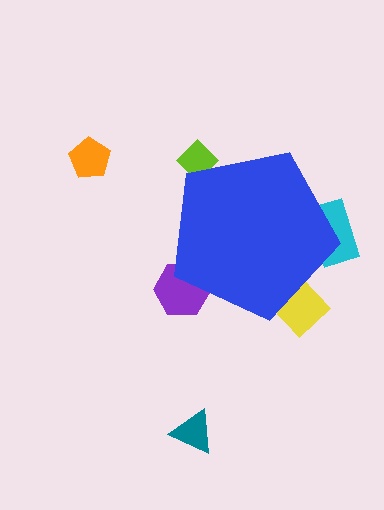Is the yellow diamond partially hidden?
Yes, the yellow diamond is partially hidden behind the blue pentagon.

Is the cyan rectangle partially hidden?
Yes, the cyan rectangle is partially hidden behind the blue pentagon.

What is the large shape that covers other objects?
A blue pentagon.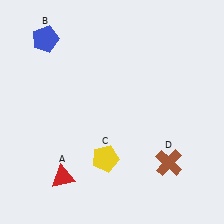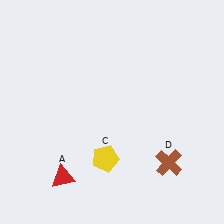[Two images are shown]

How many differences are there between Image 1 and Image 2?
There is 1 difference between the two images.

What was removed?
The blue pentagon (B) was removed in Image 2.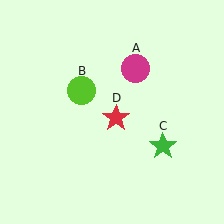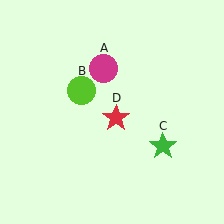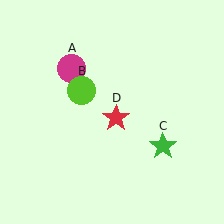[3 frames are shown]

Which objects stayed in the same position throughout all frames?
Lime circle (object B) and green star (object C) and red star (object D) remained stationary.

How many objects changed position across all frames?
1 object changed position: magenta circle (object A).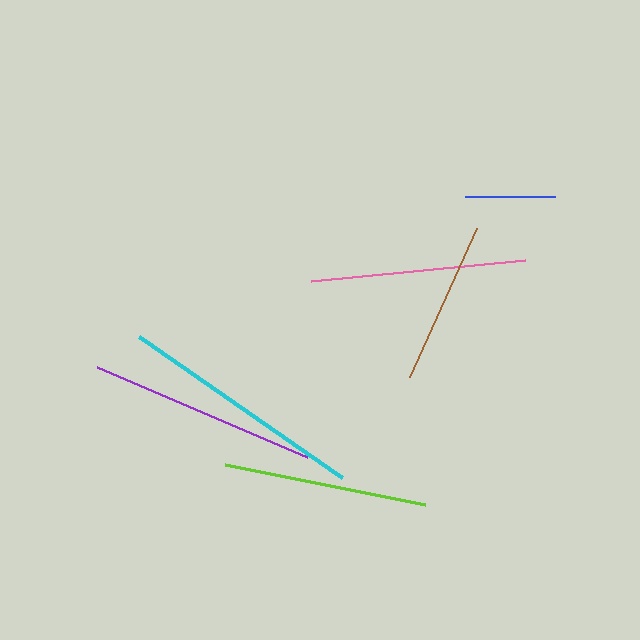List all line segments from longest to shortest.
From longest to shortest: cyan, purple, pink, lime, brown, blue.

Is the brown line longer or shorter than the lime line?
The lime line is longer than the brown line.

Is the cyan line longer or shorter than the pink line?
The cyan line is longer than the pink line.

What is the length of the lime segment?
The lime segment is approximately 204 pixels long.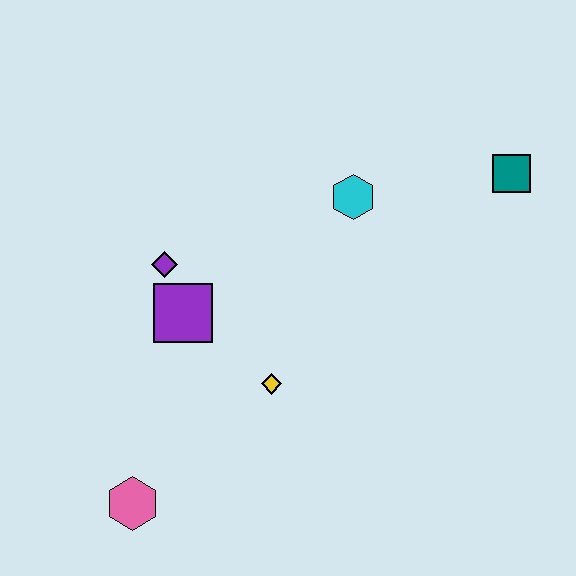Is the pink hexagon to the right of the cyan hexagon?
No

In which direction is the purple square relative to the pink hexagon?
The purple square is above the pink hexagon.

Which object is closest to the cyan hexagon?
The teal square is closest to the cyan hexagon.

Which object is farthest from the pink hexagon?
The teal square is farthest from the pink hexagon.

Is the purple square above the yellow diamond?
Yes